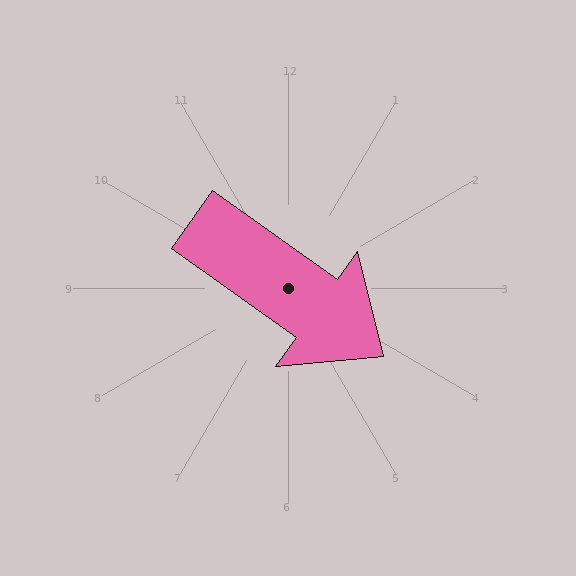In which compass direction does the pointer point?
Southeast.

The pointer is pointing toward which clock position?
Roughly 4 o'clock.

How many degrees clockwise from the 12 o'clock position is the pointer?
Approximately 126 degrees.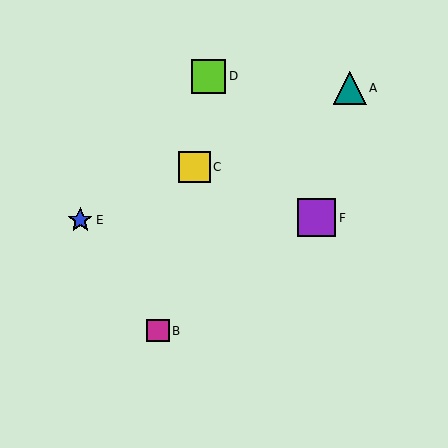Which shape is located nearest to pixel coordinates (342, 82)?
The teal triangle (labeled A) at (350, 88) is nearest to that location.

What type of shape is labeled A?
Shape A is a teal triangle.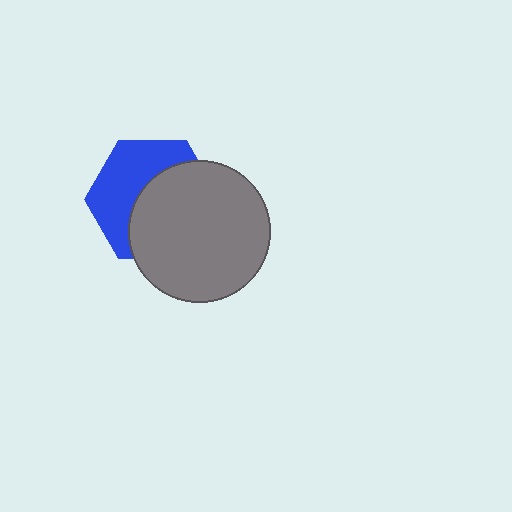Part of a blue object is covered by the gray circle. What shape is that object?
It is a hexagon.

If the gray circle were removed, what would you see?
You would see the complete blue hexagon.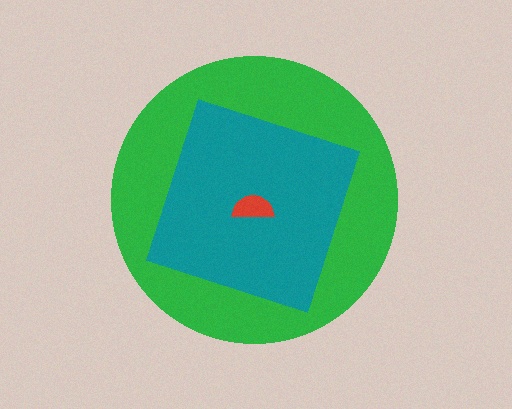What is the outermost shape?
The green circle.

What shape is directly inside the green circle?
The teal square.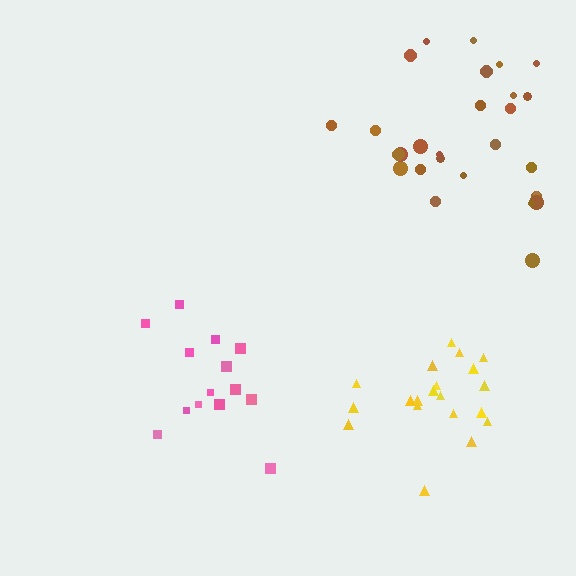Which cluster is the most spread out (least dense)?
Brown.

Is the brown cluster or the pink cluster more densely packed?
Pink.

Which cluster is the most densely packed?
Yellow.